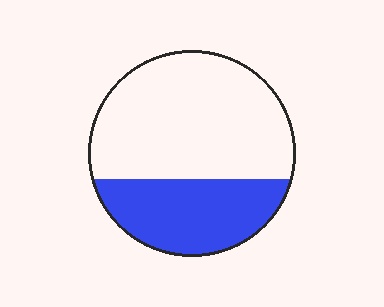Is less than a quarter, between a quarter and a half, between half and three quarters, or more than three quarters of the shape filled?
Between a quarter and a half.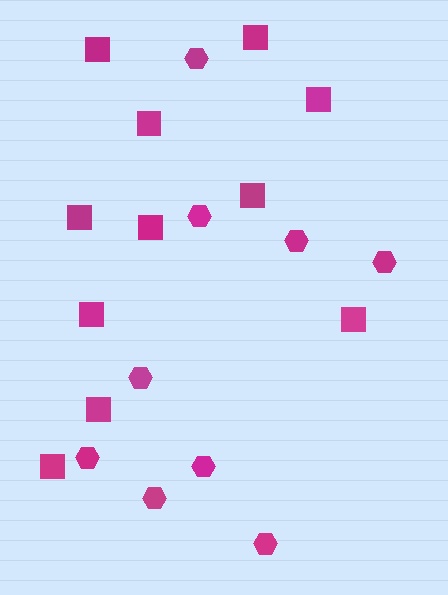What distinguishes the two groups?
There are 2 groups: one group of hexagons (9) and one group of squares (11).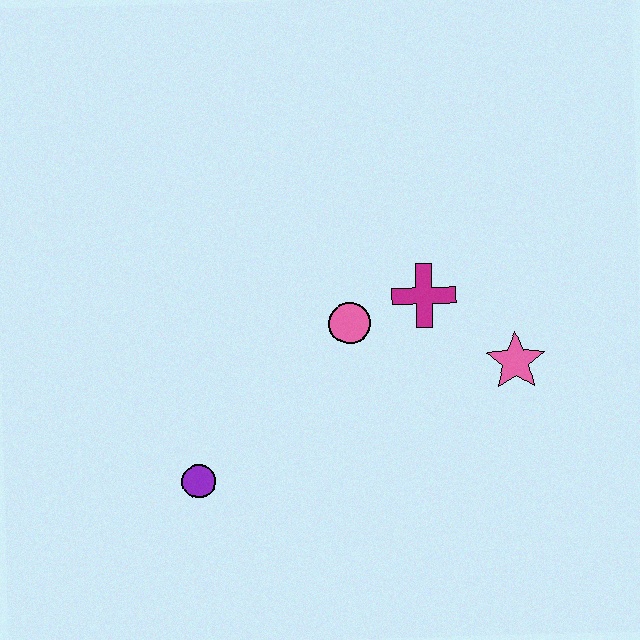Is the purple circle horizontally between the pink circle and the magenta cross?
No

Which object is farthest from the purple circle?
The pink star is farthest from the purple circle.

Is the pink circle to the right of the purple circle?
Yes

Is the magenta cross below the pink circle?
No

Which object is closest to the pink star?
The magenta cross is closest to the pink star.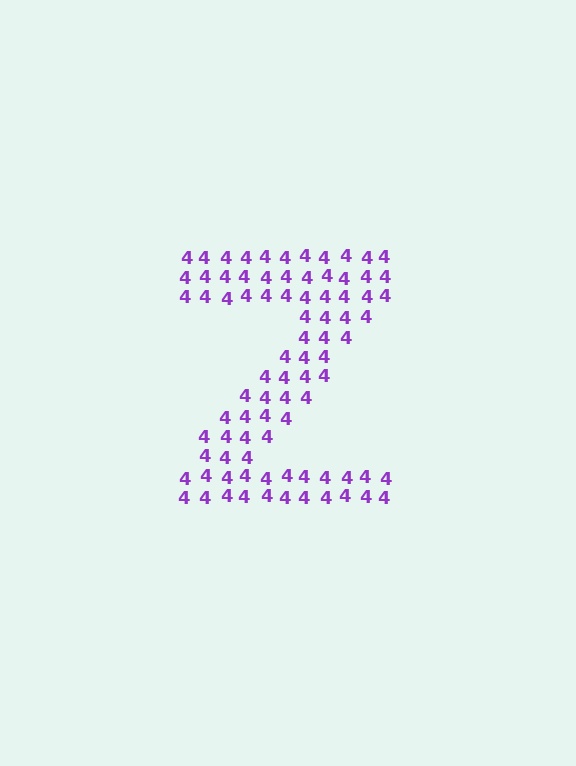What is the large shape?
The large shape is the letter Z.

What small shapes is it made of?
It is made of small digit 4's.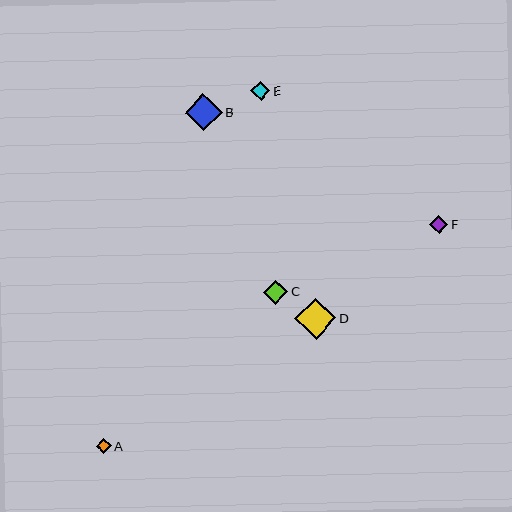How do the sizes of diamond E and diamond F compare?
Diamond E and diamond F are approximately the same size.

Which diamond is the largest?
Diamond D is the largest with a size of approximately 41 pixels.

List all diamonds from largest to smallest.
From largest to smallest: D, B, C, E, F, A.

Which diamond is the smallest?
Diamond A is the smallest with a size of approximately 15 pixels.